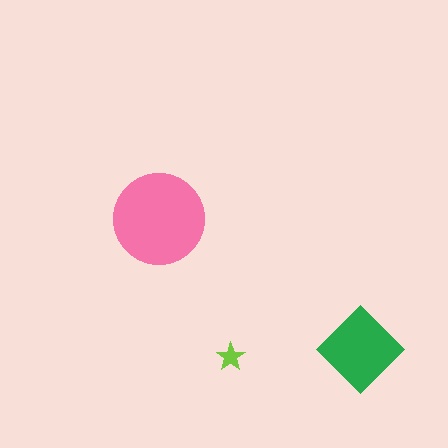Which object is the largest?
The pink circle.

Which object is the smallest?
The lime star.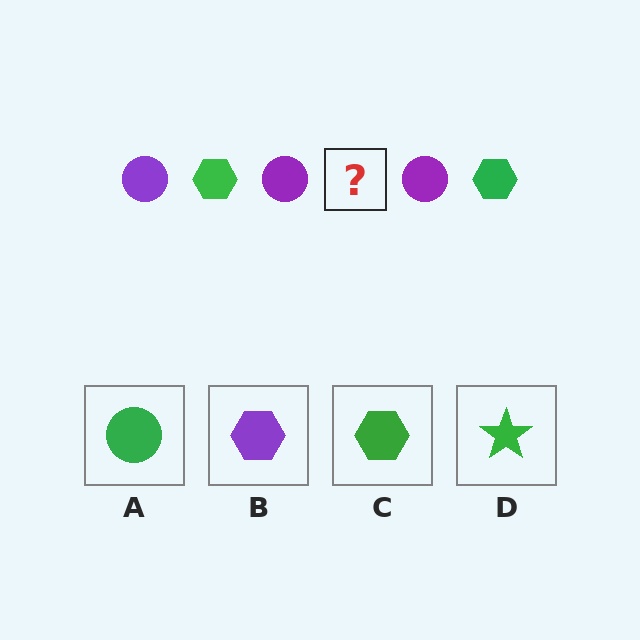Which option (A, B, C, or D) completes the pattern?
C.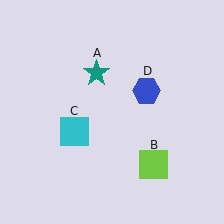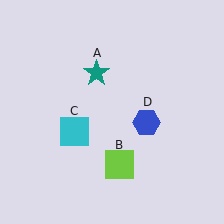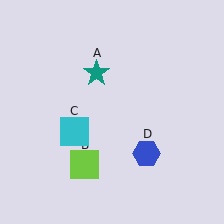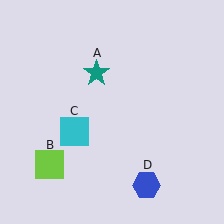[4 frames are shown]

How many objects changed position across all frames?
2 objects changed position: lime square (object B), blue hexagon (object D).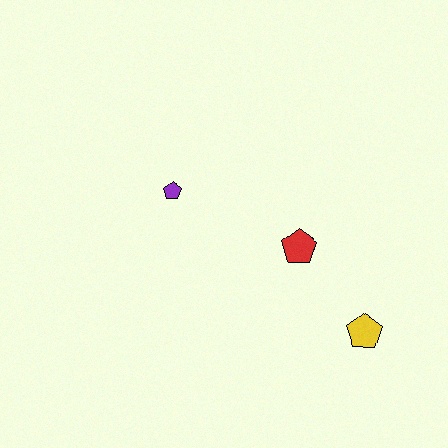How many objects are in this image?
There are 3 objects.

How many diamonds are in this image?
There are no diamonds.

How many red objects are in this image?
There is 1 red object.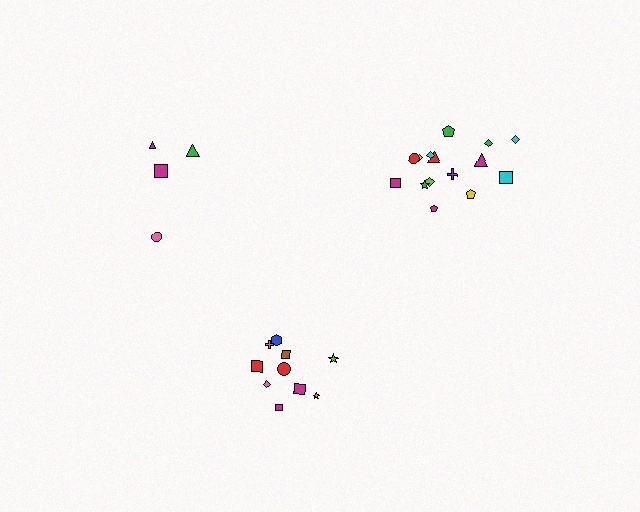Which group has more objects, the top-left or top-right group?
The top-right group.